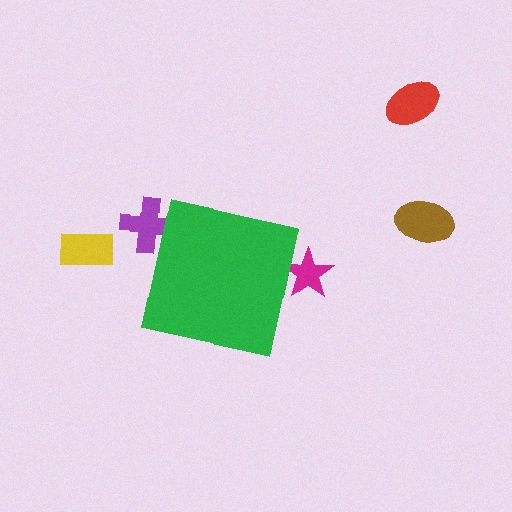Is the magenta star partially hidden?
Yes, the magenta star is partially hidden behind the green square.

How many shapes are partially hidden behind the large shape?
2 shapes are partially hidden.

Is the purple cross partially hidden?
Yes, the purple cross is partially hidden behind the green square.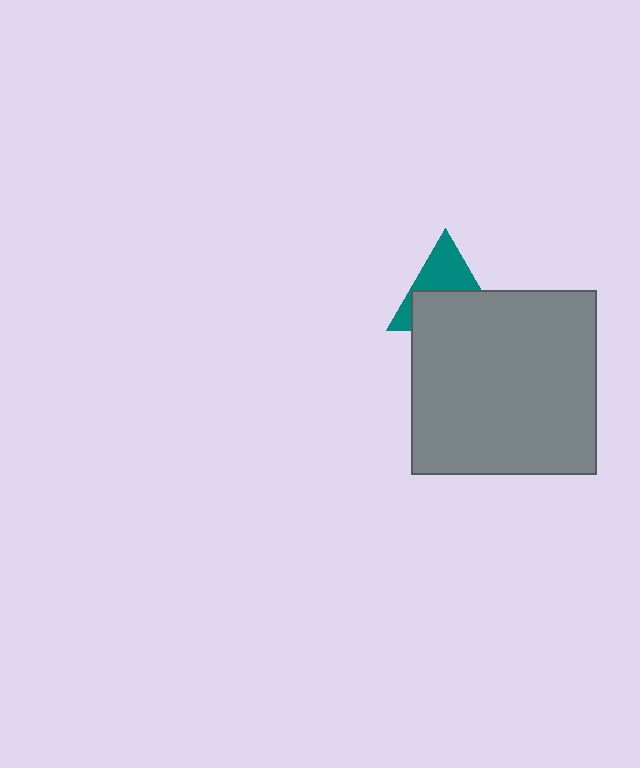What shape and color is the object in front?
The object in front is a gray square.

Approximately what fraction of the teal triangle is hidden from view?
Roughly 55% of the teal triangle is hidden behind the gray square.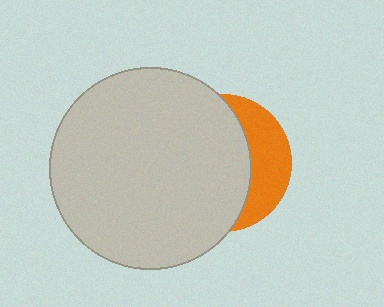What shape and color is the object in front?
The object in front is a light gray circle.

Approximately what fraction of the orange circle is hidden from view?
Roughly 69% of the orange circle is hidden behind the light gray circle.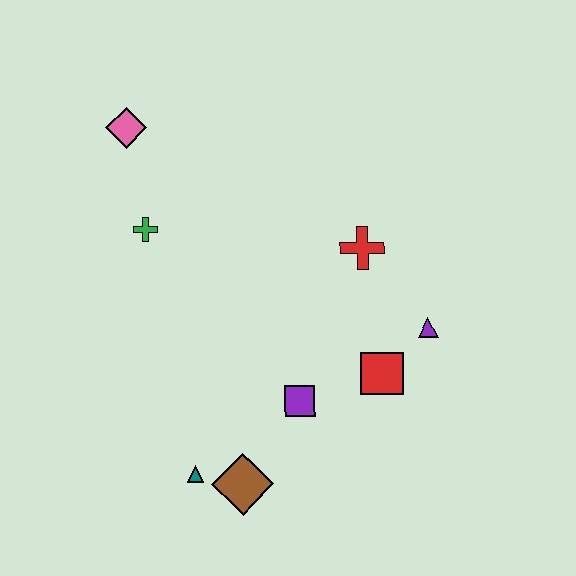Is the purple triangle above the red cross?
No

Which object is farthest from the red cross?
The teal triangle is farthest from the red cross.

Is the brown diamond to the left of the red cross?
Yes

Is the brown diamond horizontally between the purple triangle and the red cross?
No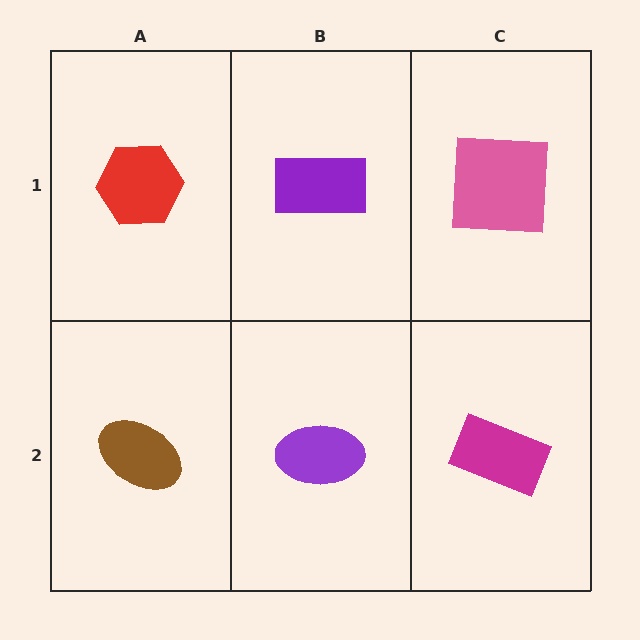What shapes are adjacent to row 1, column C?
A magenta rectangle (row 2, column C), a purple rectangle (row 1, column B).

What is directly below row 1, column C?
A magenta rectangle.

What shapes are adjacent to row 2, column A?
A red hexagon (row 1, column A), a purple ellipse (row 2, column B).